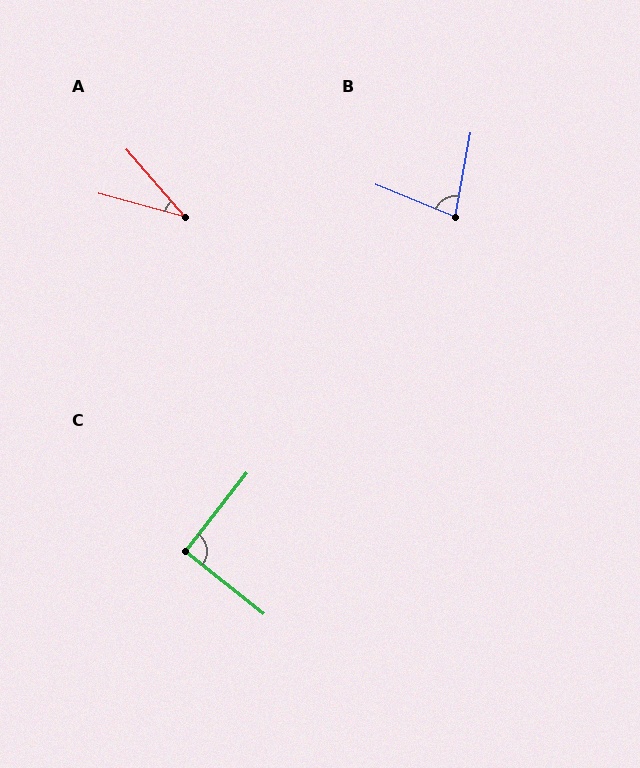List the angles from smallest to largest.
A (34°), B (78°), C (91°).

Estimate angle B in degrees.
Approximately 78 degrees.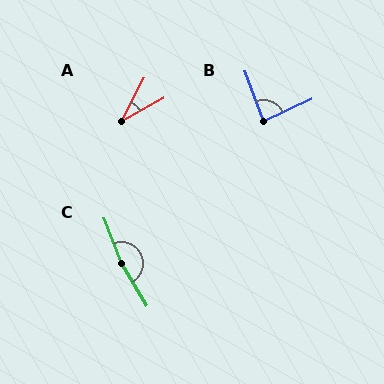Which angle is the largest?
C, at approximately 170 degrees.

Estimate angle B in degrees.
Approximately 85 degrees.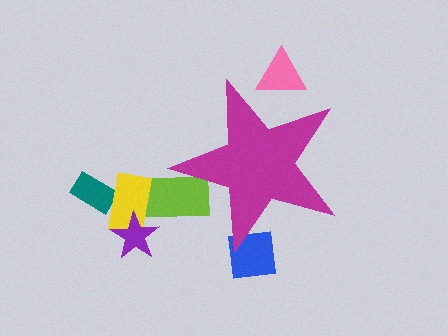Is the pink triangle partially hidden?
Yes, the pink triangle is partially hidden behind the magenta star.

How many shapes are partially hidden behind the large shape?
3 shapes are partially hidden.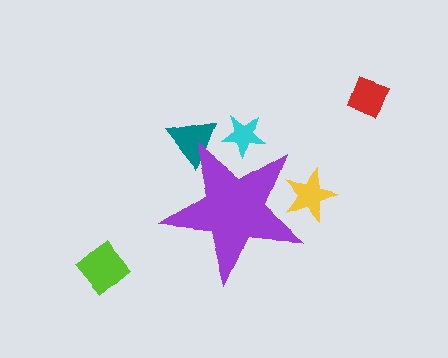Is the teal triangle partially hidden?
Yes, the teal triangle is partially hidden behind the purple star.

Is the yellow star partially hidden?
Yes, the yellow star is partially hidden behind the purple star.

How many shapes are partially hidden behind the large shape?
3 shapes are partially hidden.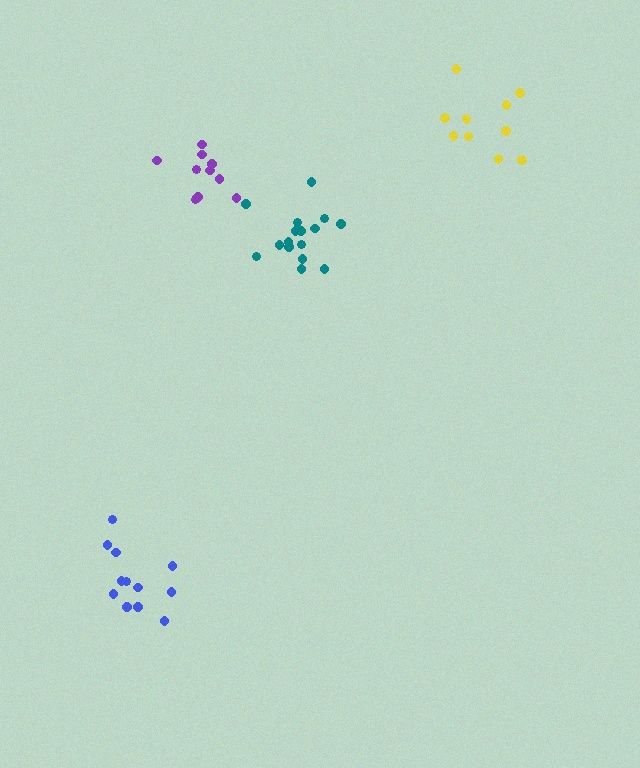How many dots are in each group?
Group 1: 12 dots, Group 2: 10 dots, Group 3: 10 dots, Group 4: 16 dots (48 total).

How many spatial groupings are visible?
There are 4 spatial groupings.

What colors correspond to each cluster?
The clusters are colored: blue, purple, yellow, teal.